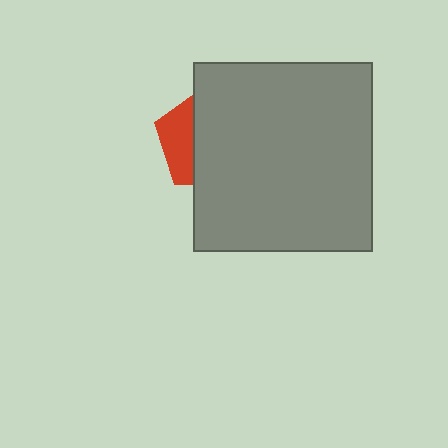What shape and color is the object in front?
The object in front is a gray rectangle.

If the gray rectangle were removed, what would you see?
You would see the complete red pentagon.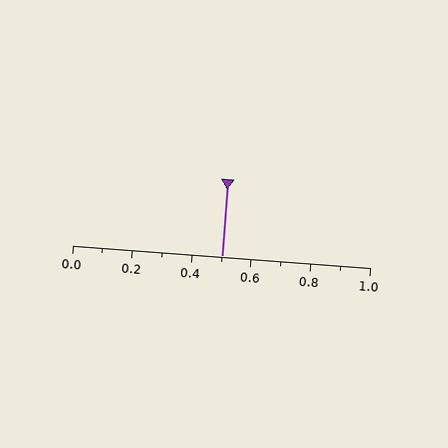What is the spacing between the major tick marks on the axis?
The major ticks are spaced 0.2 apart.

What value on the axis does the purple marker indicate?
The marker indicates approximately 0.5.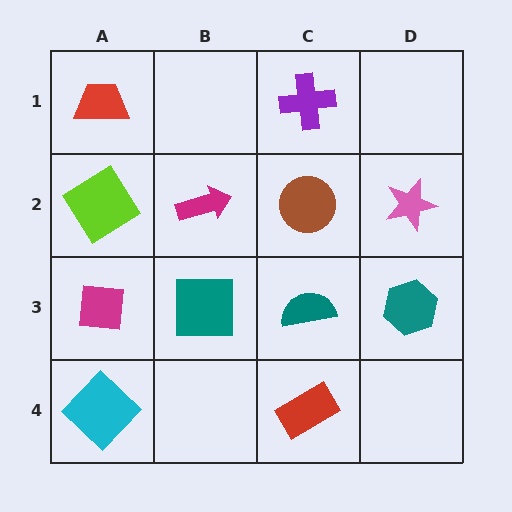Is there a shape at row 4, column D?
No, that cell is empty.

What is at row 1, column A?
A red trapezoid.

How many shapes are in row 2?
4 shapes.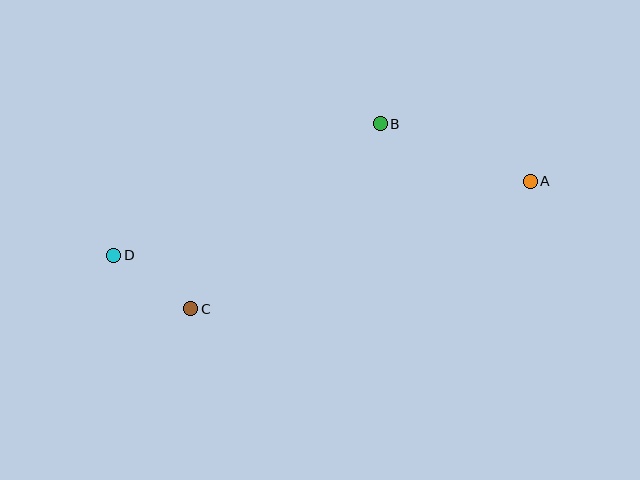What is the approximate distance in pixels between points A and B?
The distance between A and B is approximately 160 pixels.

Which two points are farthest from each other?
Points A and D are farthest from each other.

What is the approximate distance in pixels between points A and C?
The distance between A and C is approximately 362 pixels.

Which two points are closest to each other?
Points C and D are closest to each other.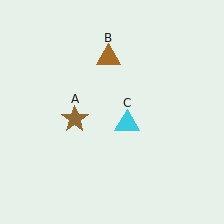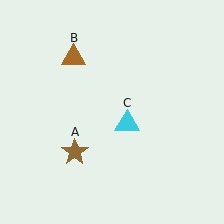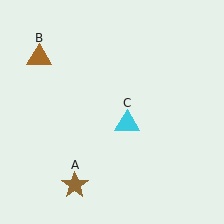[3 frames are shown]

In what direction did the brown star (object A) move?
The brown star (object A) moved down.